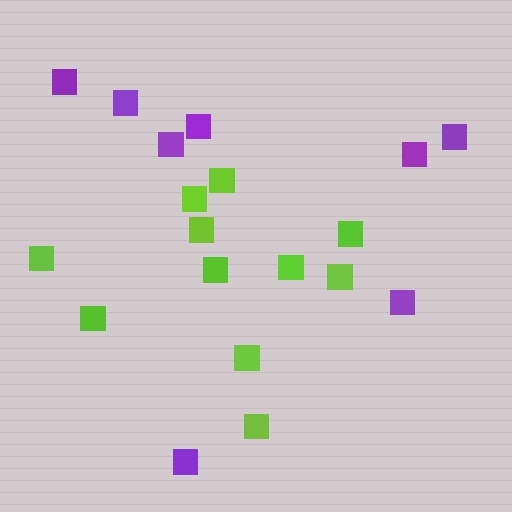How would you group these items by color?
There are 2 groups: one group of purple squares (8) and one group of lime squares (11).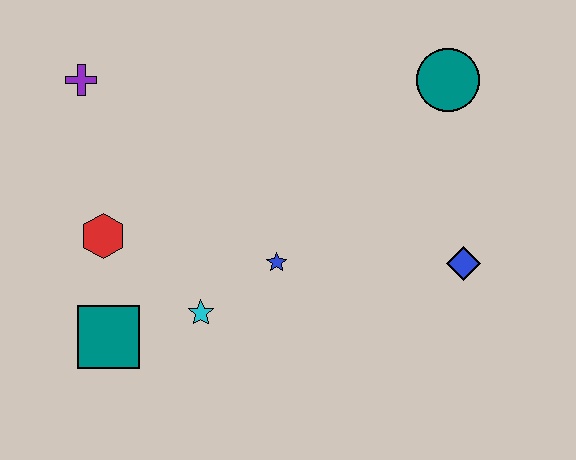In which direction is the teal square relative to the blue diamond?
The teal square is to the left of the blue diamond.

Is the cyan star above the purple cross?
No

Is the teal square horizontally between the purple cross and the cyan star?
Yes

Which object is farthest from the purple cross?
The blue diamond is farthest from the purple cross.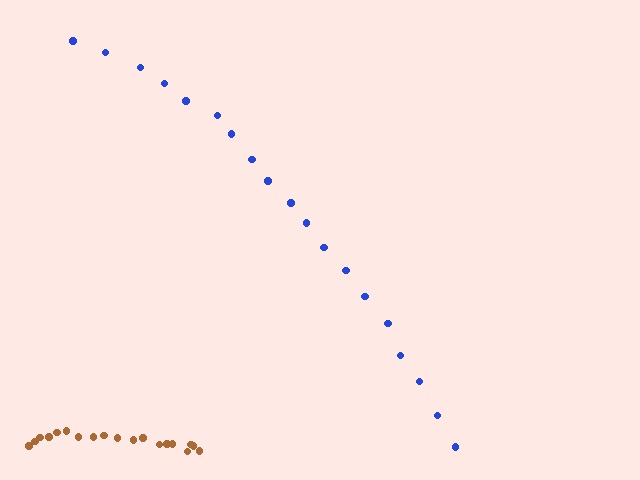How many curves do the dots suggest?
There are 2 distinct paths.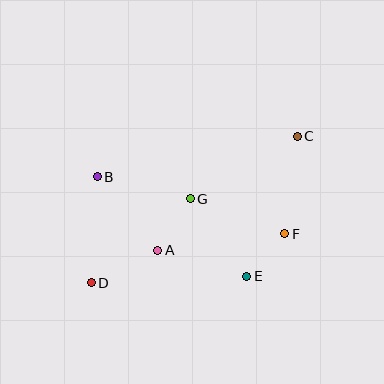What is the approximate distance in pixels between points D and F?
The distance between D and F is approximately 200 pixels.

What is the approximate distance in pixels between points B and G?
The distance between B and G is approximately 96 pixels.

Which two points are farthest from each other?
Points C and D are farthest from each other.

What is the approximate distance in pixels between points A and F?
The distance between A and F is approximately 128 pixels.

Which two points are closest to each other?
Points E and F are closest to each other.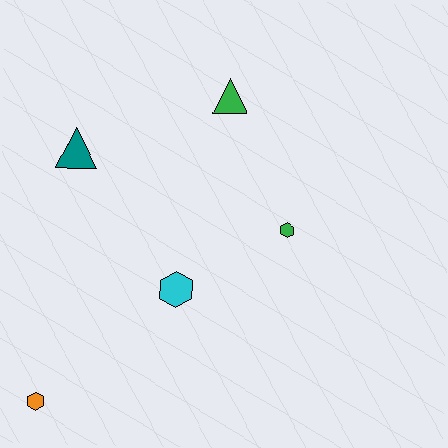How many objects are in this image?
There are 5 objects.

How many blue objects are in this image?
There are no blue objects.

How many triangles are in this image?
There are 2 triangles.